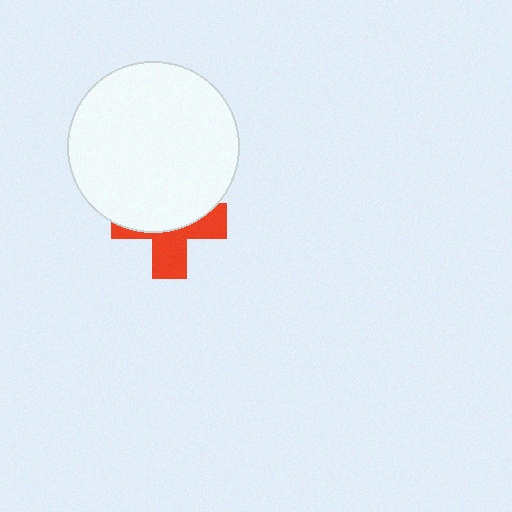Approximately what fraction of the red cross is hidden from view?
Roughly 55% of the red cross is hidden behind the white circle.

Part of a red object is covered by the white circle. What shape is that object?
It is a cross.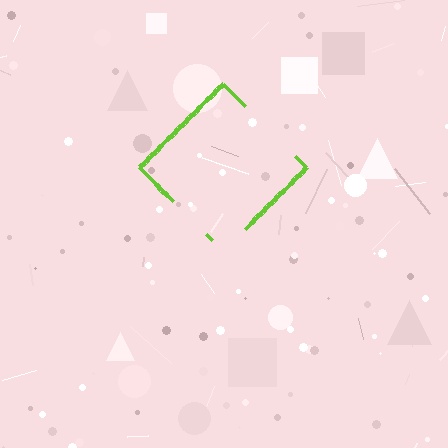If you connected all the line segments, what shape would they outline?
They would outline a diamond.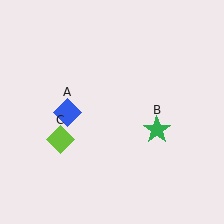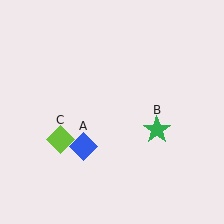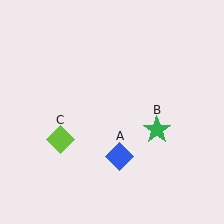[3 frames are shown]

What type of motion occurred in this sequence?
The blue diamond (object A) rotated counterclockwise around the center of the scene.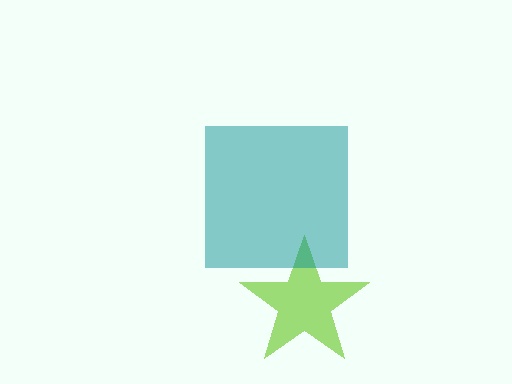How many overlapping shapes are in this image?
There are 2 overlapping shapes in the image.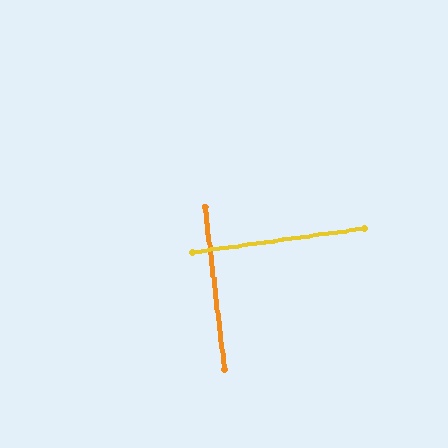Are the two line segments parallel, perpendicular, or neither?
Perpendicular — they meet at approximately 89°.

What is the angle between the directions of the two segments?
Approximately 89 degrees.